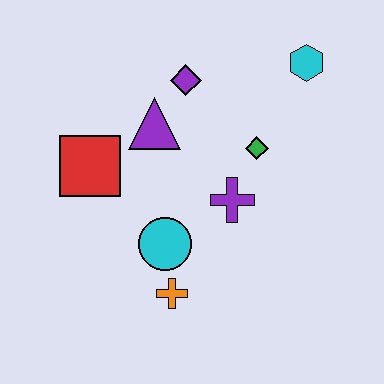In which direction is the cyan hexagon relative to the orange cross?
The cyan hexagon is above the orange cross.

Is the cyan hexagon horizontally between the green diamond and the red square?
No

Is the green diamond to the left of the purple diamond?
No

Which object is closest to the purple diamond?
The purple triangle is closest to the purple diamond.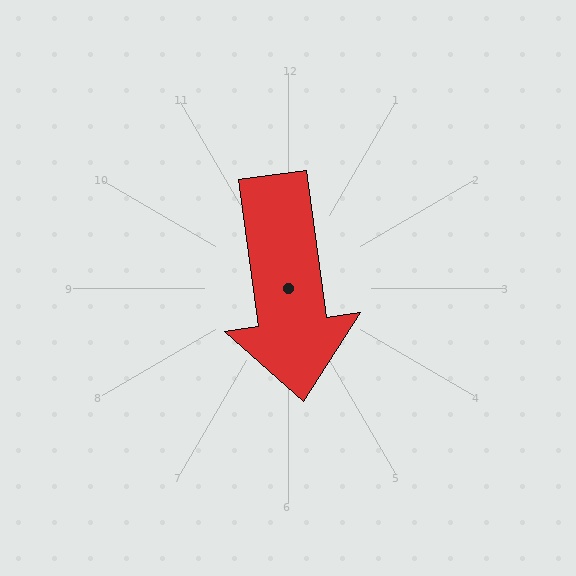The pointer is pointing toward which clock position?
Roughly 6 o'clock.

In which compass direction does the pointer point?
South.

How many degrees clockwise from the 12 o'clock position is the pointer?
Approximately 172 degrees.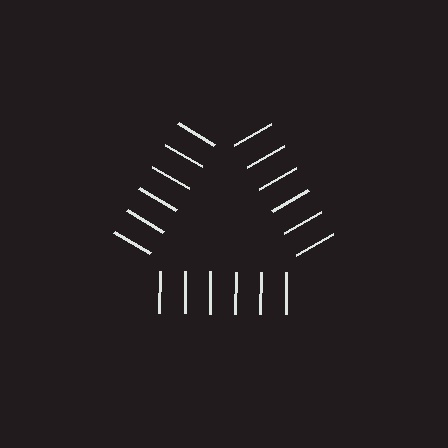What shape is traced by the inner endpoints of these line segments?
An illusory triangle — the line segments terminate on its edges but no continuous stroke is drawn.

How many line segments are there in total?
18 — 6 along each of the 3 edges.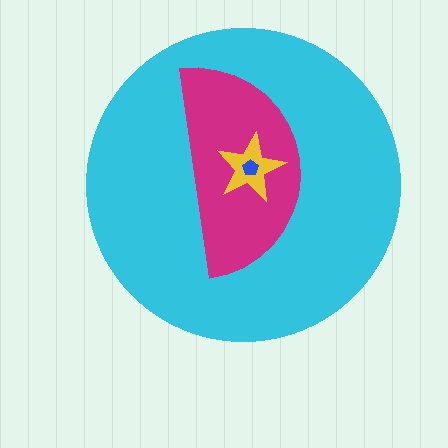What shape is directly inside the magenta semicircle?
The yellow star.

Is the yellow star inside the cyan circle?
Yes.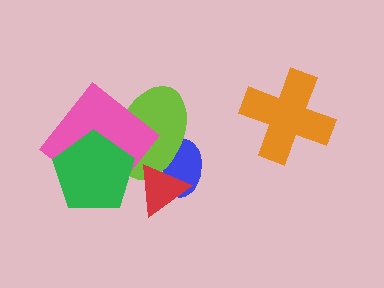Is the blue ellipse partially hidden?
Yes, it is partially covered by another shape.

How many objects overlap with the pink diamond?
2 objects overlap with the pink diamond.